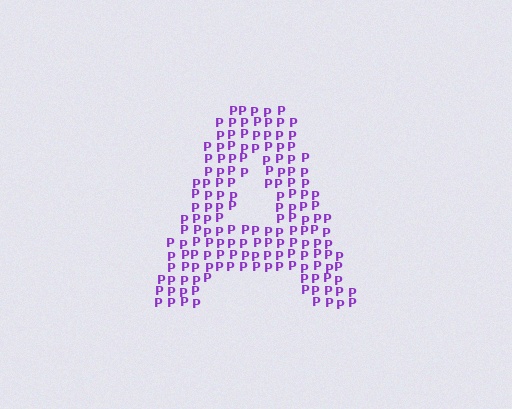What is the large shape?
The large shape is the letter A.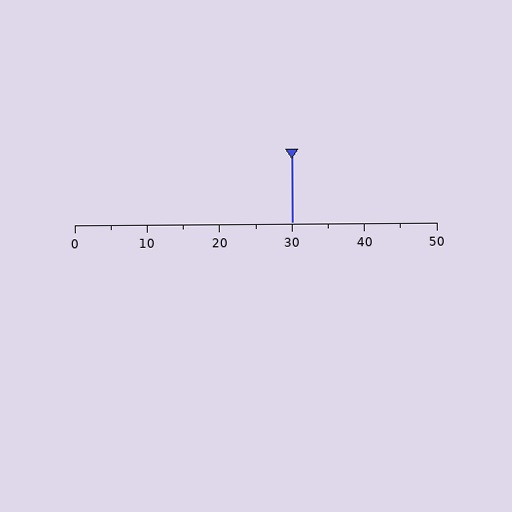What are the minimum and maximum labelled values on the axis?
The axis runs from 0 to 50.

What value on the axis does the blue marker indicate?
The marker indicates approximately 30.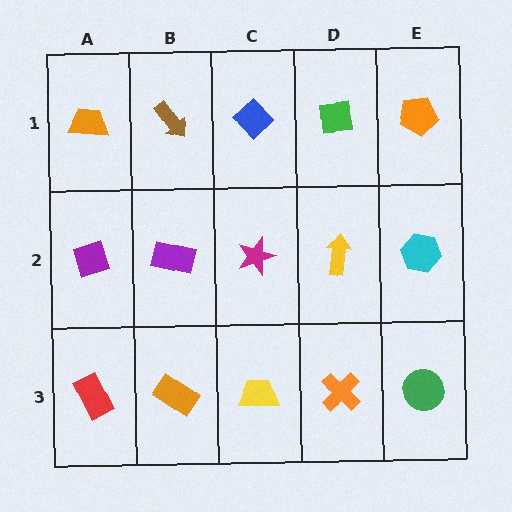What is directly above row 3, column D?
A yellow arrow.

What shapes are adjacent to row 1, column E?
A cyan hexagon (row 2, column E), a green square (row 1, column D).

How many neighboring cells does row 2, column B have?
4.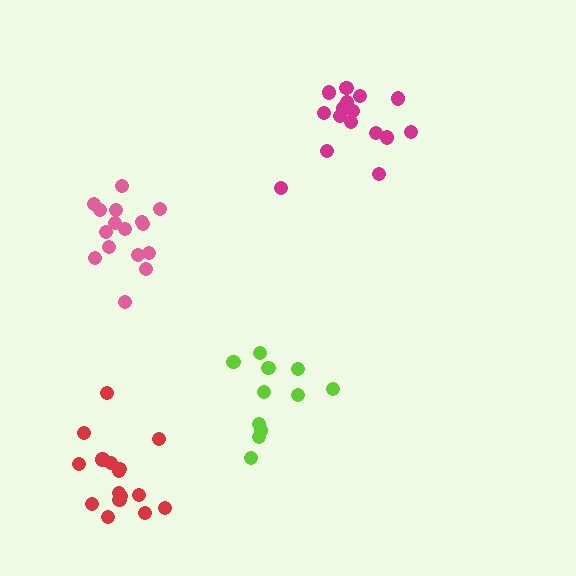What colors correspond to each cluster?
The clusters are colored: lime, magenta, pink, red.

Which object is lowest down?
The red cluster is bottommost.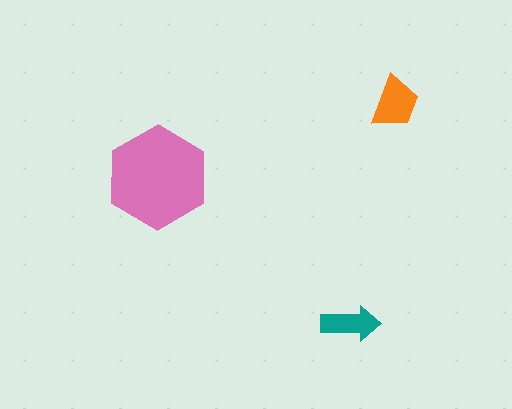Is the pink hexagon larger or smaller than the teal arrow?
Larger.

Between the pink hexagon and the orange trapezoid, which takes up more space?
The pink hexagon.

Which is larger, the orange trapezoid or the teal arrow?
The orange trapezoid.